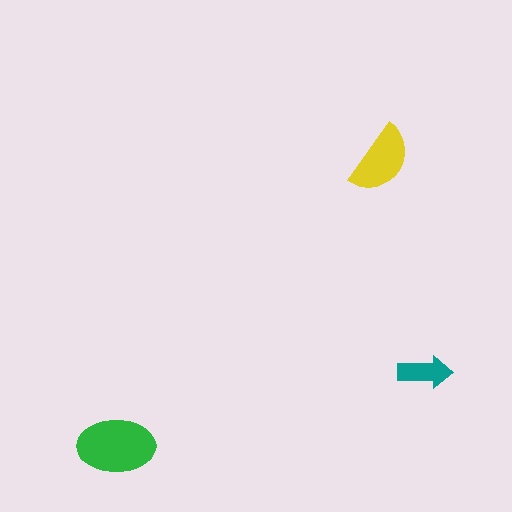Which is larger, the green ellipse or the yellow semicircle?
The green ellipse.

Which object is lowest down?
The green ellipse is bottommost.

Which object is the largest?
The green ellipse.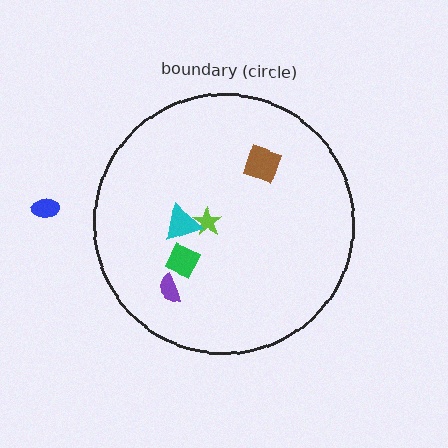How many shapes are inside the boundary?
5 inside, 1 outside.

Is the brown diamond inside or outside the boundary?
Inside.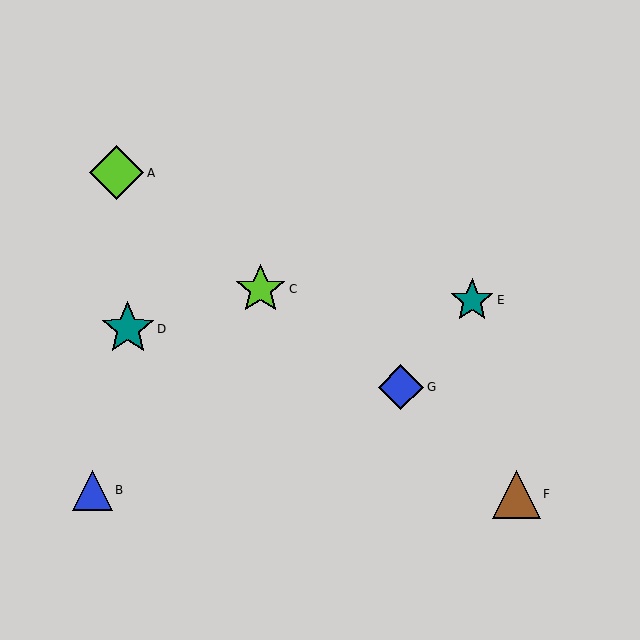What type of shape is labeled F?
Shape F is a brown triangle.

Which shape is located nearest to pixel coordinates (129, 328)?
The teal star (labeled D) at (128, 329) is nearest to that location.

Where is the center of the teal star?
The center of the teal star is at (128, 329).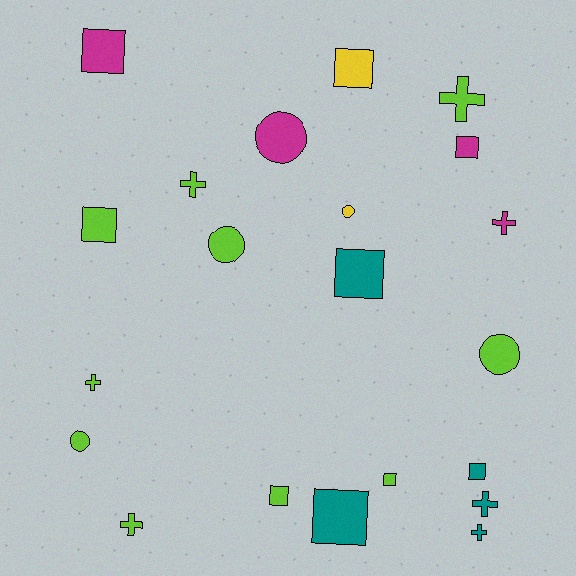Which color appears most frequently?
Lime, with 10 objects.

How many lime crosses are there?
There are 4 lime crosses.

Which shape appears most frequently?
Square, with 9 objects.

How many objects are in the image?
There are 21 objects.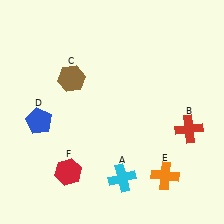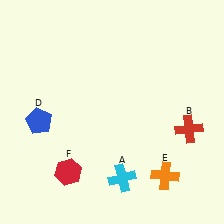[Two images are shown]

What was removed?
The brown hexagon (C) was removed in Image 2.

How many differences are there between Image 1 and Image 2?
There is 1 difference between the two images.